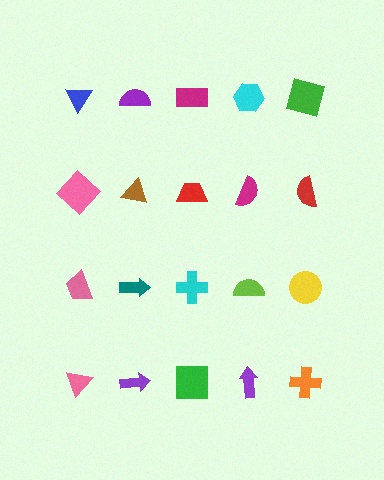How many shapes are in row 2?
5 shapes.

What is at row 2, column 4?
A magenta semicircle.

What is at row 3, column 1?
A pink trapezoid.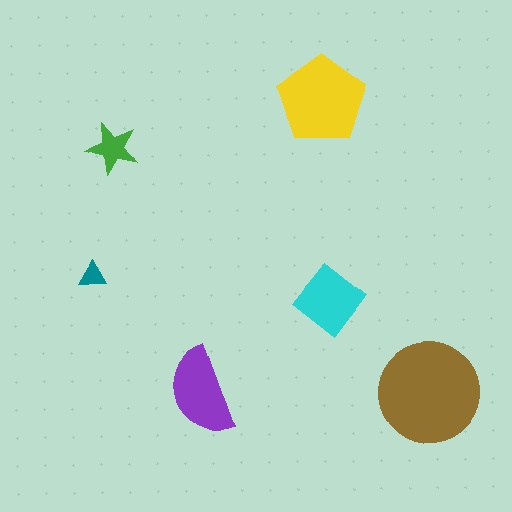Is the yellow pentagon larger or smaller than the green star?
Larger.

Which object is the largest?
The brown circle.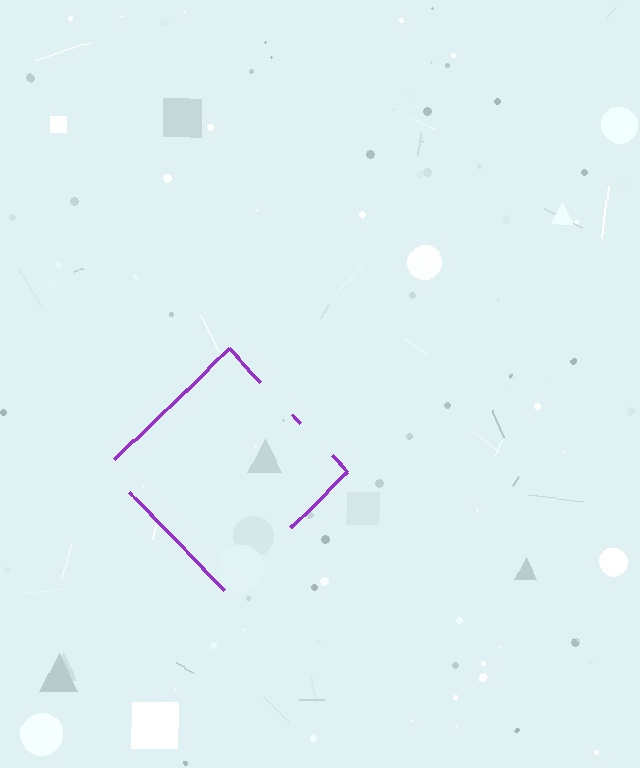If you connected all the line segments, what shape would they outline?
They would outline a diamond.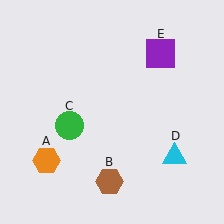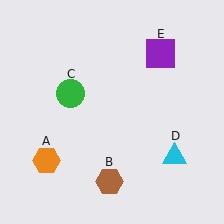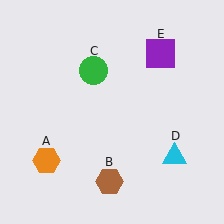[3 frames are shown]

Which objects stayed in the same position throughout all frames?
Orange hexagon (object A) and brown hexagon (object B) and cyan triangle (object D) and purple square (object E) remained stationary.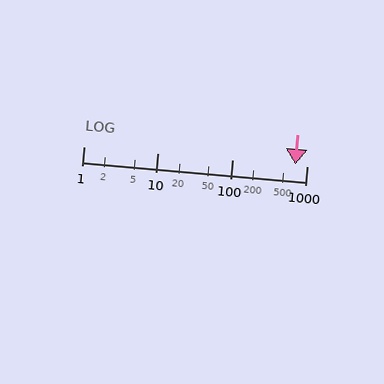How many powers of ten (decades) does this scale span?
The scale spans 3 decades, from 1 to 1000.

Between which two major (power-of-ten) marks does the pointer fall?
The pointer is between 100 and 1000.